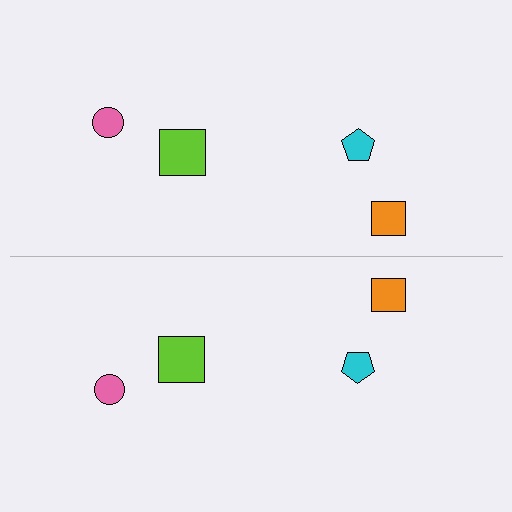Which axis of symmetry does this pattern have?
The pattern has a horizontal axis of symmetry running through the center of the image.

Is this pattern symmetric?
Yes, this pattern has bilateral (reflection) symmetry.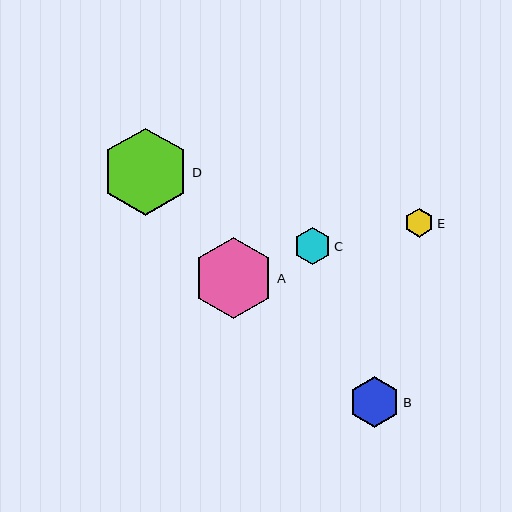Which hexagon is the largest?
Hexagon D is the largest with a size of approximately 88 pixels.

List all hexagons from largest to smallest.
From largest to smallest: D, A, B, C, E.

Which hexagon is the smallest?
Hexagon E is the smallest with a size of approximately 29 pixels.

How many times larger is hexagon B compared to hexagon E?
Hexagon B is approximately 1.8 times the size of hexagon E.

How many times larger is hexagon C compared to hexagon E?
Hexagon C is approximately 1.3 times the size of hexagon E.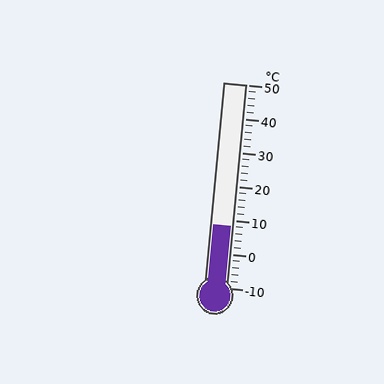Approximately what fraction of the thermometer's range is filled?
The thermometer is filled to approximately 30% of its range.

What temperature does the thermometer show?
The thermometer shows approximately 8°C.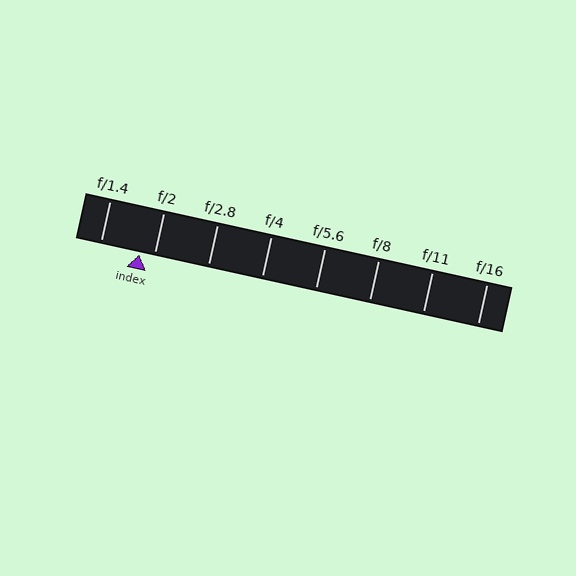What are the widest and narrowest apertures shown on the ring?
The widest aperture shown is f/1.4 and the narrowest is f/16.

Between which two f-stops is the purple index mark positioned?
The index mark is between f/1.4 and f/2.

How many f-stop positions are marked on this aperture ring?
There are 8 f-stop positions marked.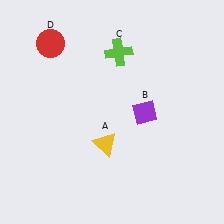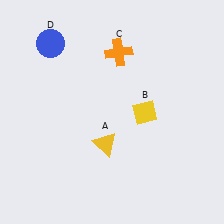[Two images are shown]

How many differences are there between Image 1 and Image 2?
There are 3 differences between the two images.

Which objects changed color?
B changed from purple to yellow. C changed from lime to orange. D changed from red to blue.